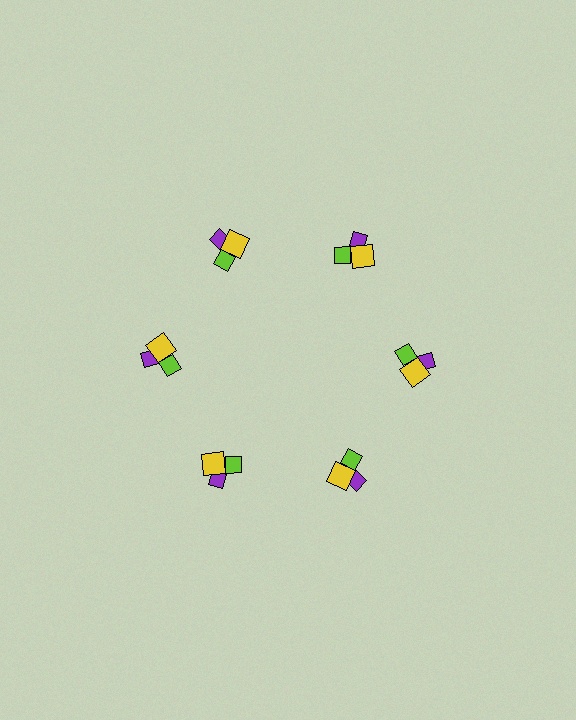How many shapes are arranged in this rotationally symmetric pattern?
There are 18 shapes, arranged in 6 groups of 3.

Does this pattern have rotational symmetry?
Yes, this pattern has 6-fold rotational symmetry. It looks the same after rotating 60 degrees around the center.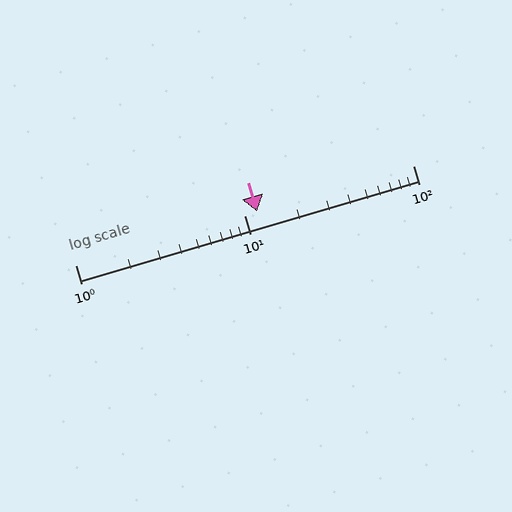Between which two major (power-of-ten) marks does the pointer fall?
The pointer is between 10 and 100.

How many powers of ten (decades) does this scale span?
The scale spans 2 decades, from 1 to 100.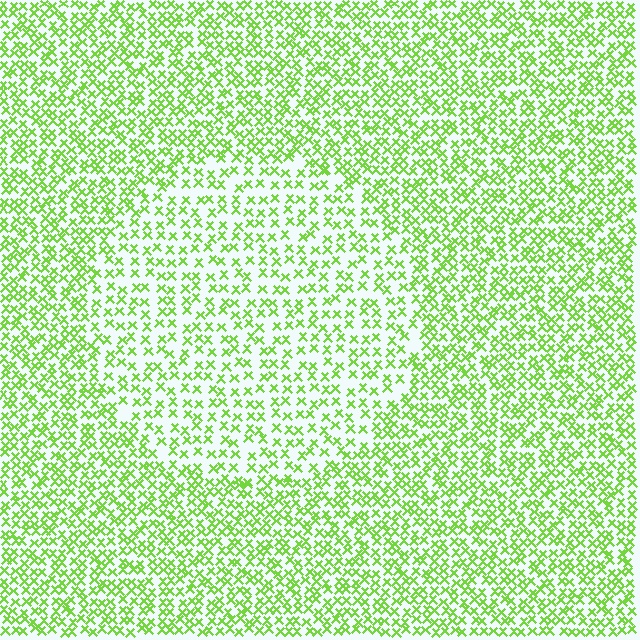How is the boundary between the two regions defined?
The boundary is defined by a change in element density (approximately 1.7x ratio). All elements are the same color, size, and shape.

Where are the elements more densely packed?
The elements are more densely packed outside the circle boundary.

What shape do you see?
I see a circle.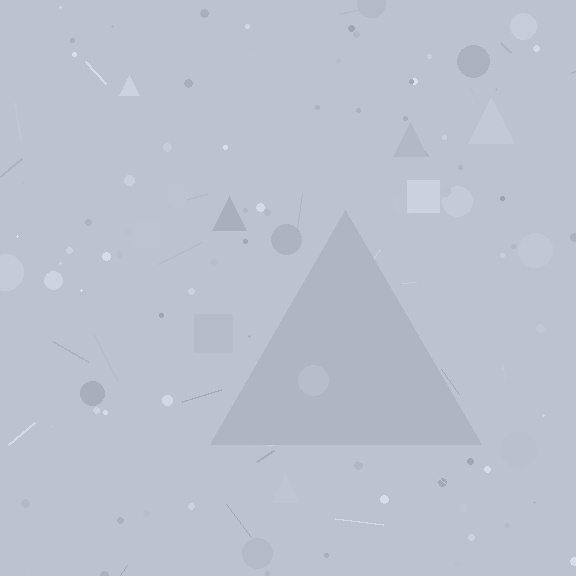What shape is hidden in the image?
A triangle is hidden in the image.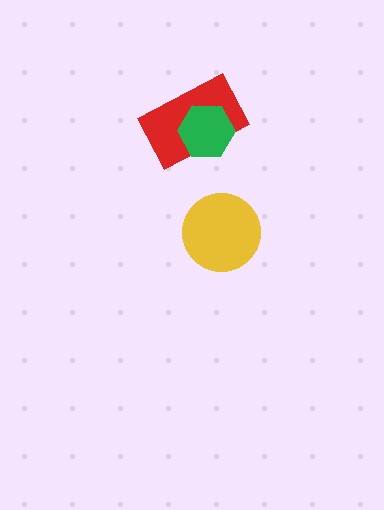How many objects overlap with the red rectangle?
1 object overlaps with the red rectangle.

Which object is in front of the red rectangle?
The green hexagon is in front of the red rectangle.